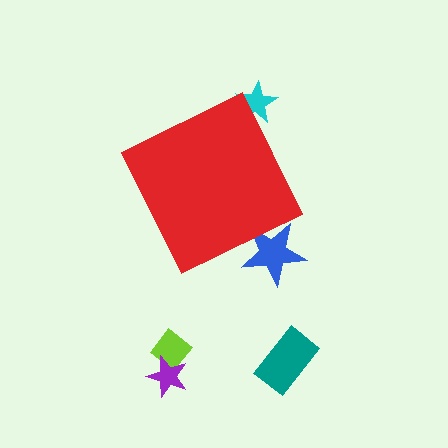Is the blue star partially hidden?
Yes, the blue star is partially hidden behind the red diamond.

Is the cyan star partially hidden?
Yes, the cyan star is partially hidden behind the red diamond.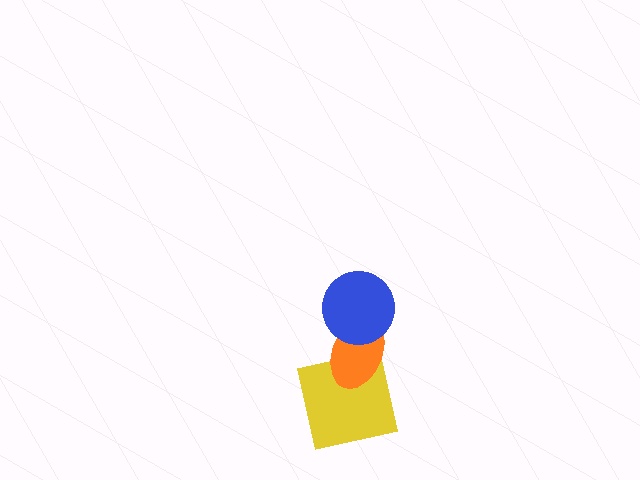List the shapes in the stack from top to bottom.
From top to bottom: the blue circle, the orange ellipse, the yellow square.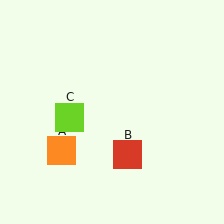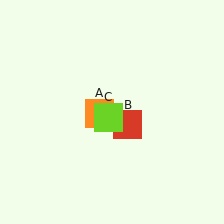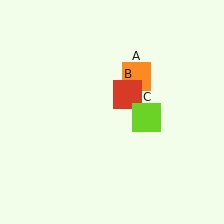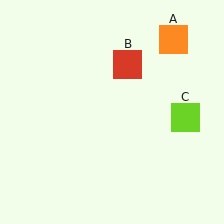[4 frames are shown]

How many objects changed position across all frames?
3 objects changed position: orange square (object A), red square (object B), lime square (object C).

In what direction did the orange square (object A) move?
The orange square (object A) moved up and to the right.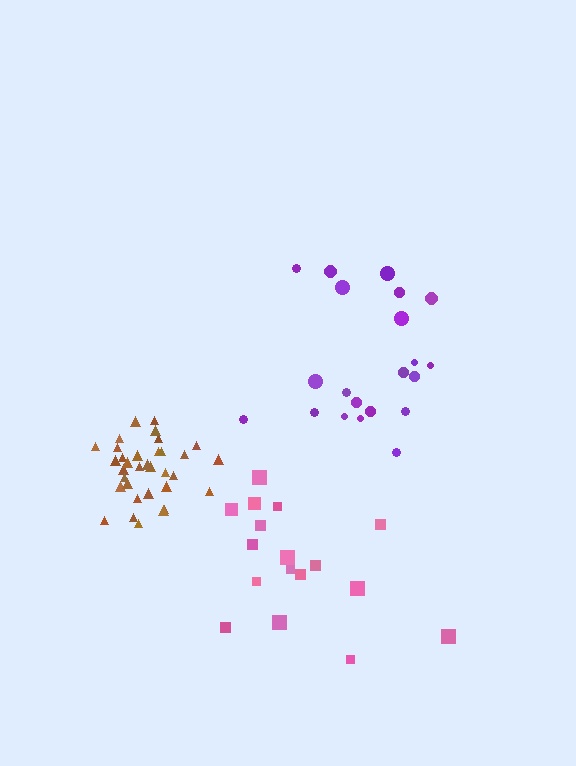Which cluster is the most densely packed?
Brown.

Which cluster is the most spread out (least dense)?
Pink.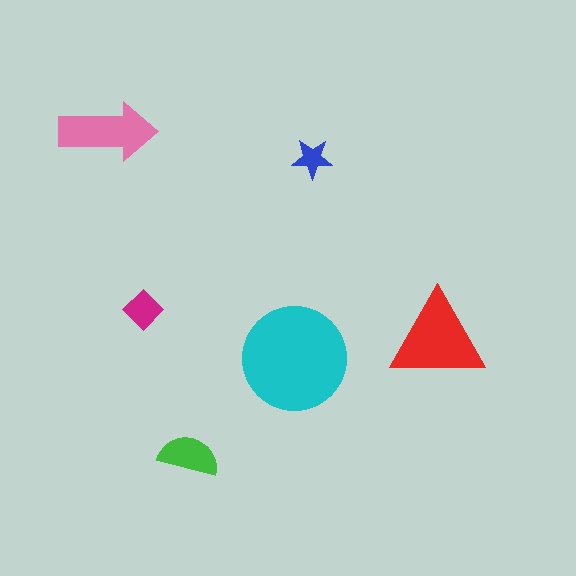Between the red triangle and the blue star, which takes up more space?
The red triangle.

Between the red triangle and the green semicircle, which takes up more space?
The red triangle.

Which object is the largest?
The cyan circle.